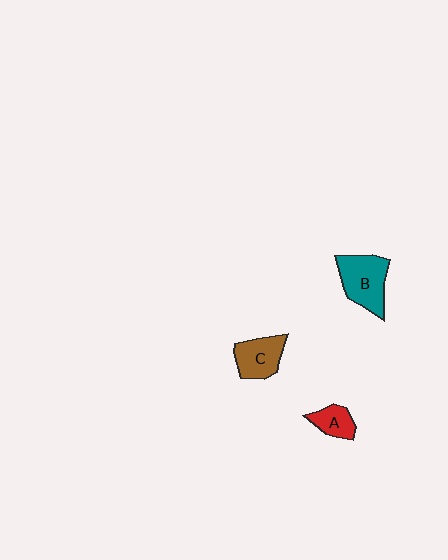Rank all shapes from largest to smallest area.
From largest to smallest: B (teal), C (brown), A (red).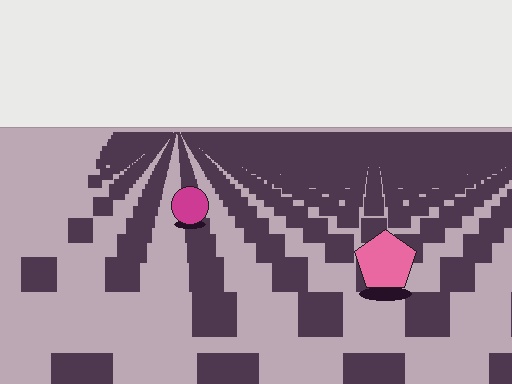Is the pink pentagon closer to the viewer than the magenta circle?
Yes. The pink pentagon is closer — you can tell from the texture gradient: the ground texture is coarser near it.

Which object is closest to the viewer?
The pink pentagon is closest. The texture marks near it are larger and more spread out.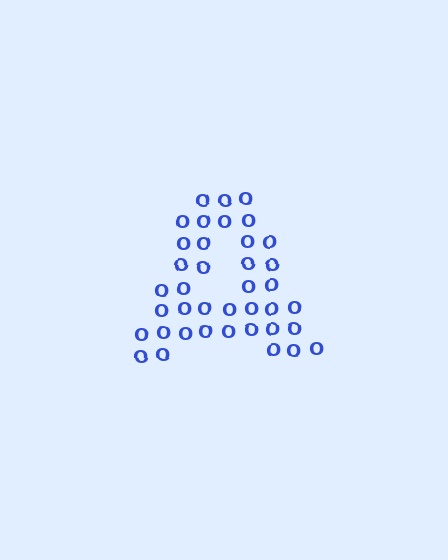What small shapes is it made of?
It is made of small letter O's.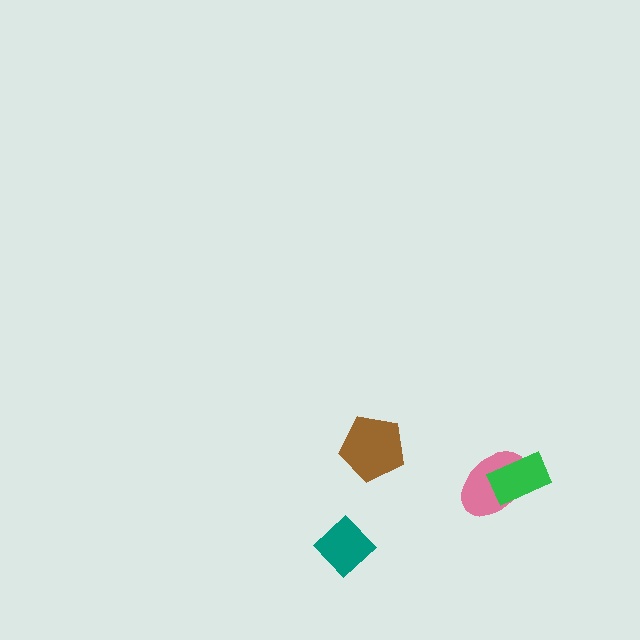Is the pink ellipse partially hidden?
Yes, it is partially covered by another shape.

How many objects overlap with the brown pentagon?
0 objects overlap with the brown pentagon.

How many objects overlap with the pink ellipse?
1 object overlaps with the pink ellipse.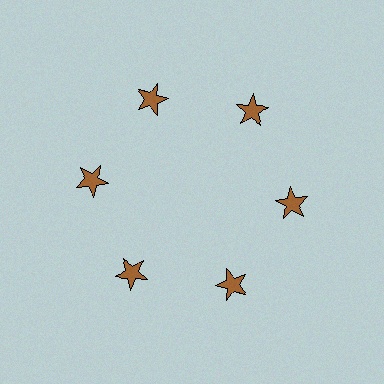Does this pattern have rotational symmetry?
Yes, this pattern has 6-fold rotational symmetry. It looks the same after rotating 60 degrees around the center.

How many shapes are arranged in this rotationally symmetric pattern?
There are 6 shapes, arranged in 6 groups of 1.